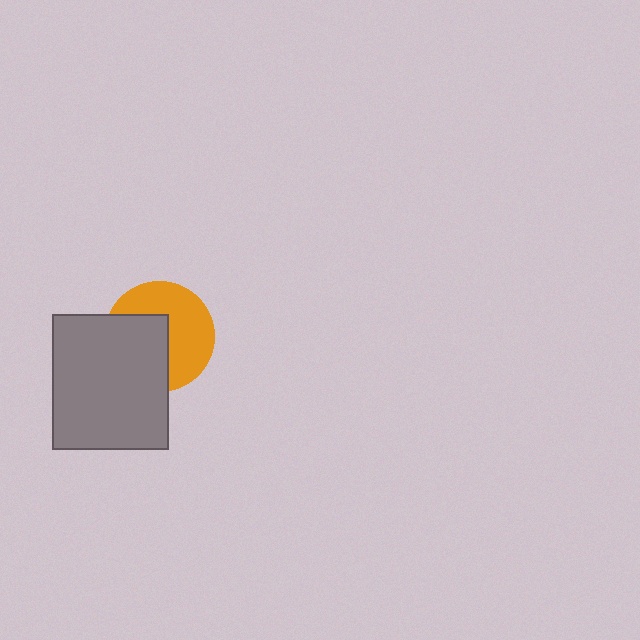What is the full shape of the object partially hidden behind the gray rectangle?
The partially hidden object is an orange circle.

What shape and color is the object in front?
The object in front is a gray rectangle.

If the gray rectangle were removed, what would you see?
You would see the complete orange circle.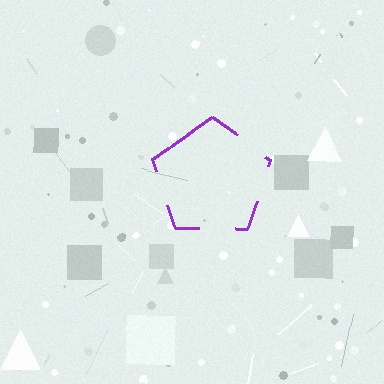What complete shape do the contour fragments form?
The contour fragments form a pentagon.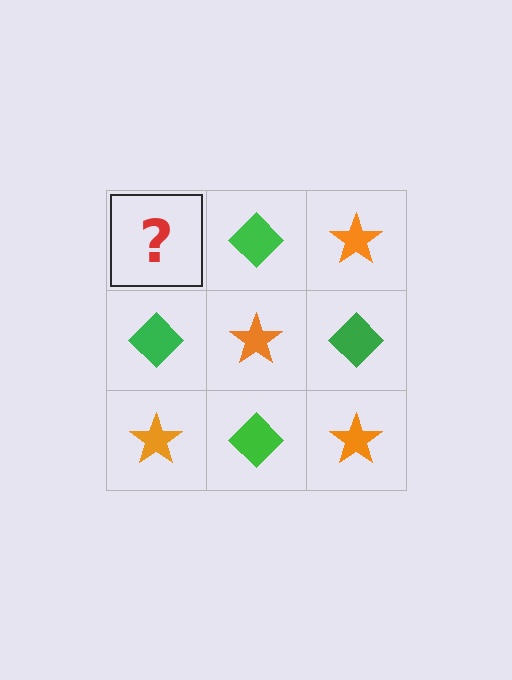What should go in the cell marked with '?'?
The missing cell should contain an orange star.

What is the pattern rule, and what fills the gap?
The rule is that it alternates orange star and green diamond in a checkerboard pattern. The gap should be filled with an orange star.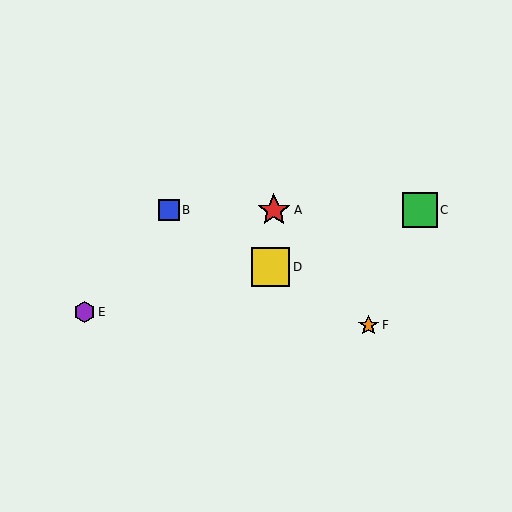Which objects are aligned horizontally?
Objects A, B, C are aligned horizontally.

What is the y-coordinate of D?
Object D is at y≈267.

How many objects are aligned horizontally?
3 objects (A, B, C) are aligned horizontally.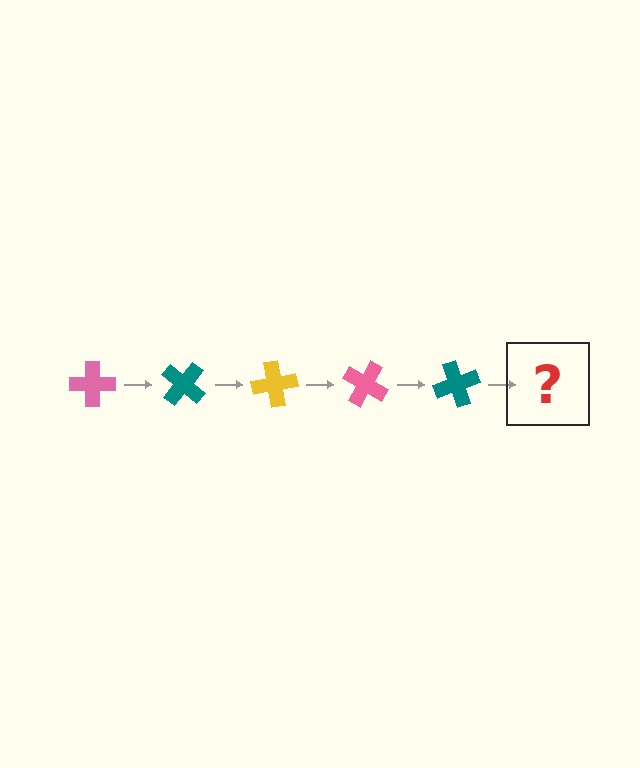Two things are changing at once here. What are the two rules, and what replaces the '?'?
The two rules are that it rotates 40 degrees each step and the color cycles through pink, teal, and yellow. The '?' should be a yellow cross, rotated 200 degrees from the start.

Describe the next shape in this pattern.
It should be a yellow cross, rotated 200 degrees from the start.